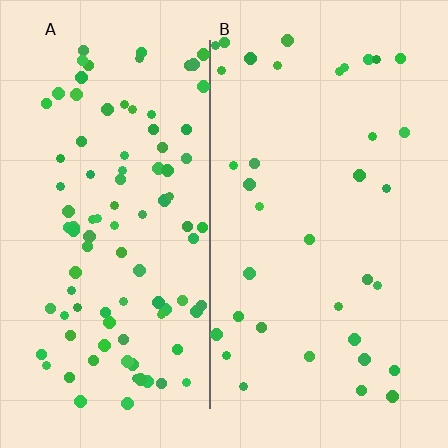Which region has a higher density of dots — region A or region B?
A (the left).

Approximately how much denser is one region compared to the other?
Approximately 2.7× — region A over region B.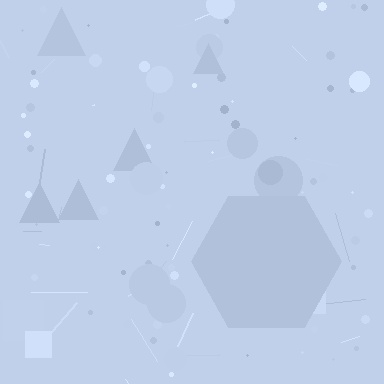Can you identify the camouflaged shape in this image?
The camouflaged shape is a hexagon.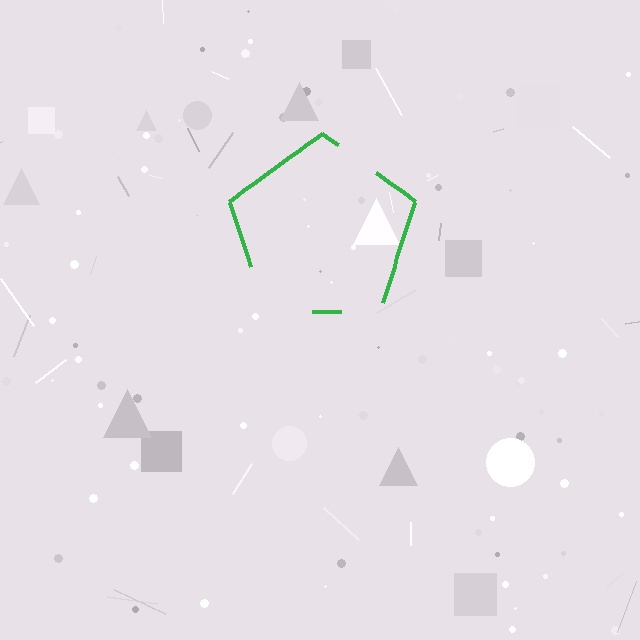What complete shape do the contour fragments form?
The contour fragments form a pentagon.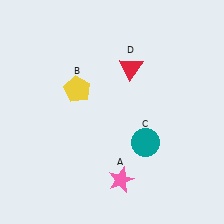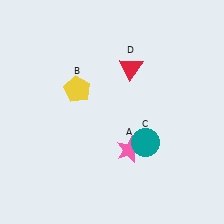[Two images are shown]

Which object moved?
The pink star (A) moved up.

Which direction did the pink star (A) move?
The pink star (A) moved up.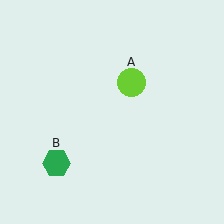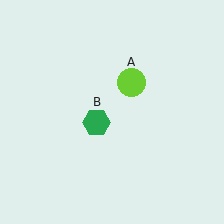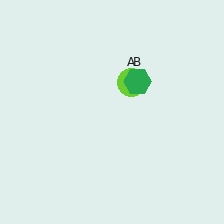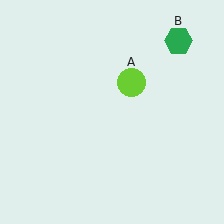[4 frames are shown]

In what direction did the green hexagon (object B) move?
The green hexagon (object B) moved up and to the right.